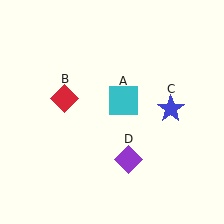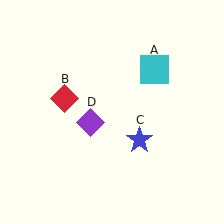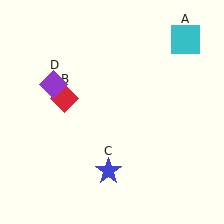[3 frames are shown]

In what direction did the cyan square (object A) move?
The cyan square (object A) moved up and to the right.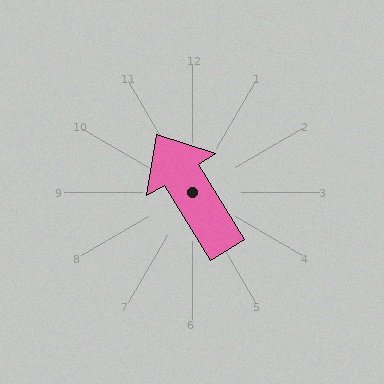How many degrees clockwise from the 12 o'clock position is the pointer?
Approximately 328 degrees.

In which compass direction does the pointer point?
Northwest.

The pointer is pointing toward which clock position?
Roughly 11 o'clock.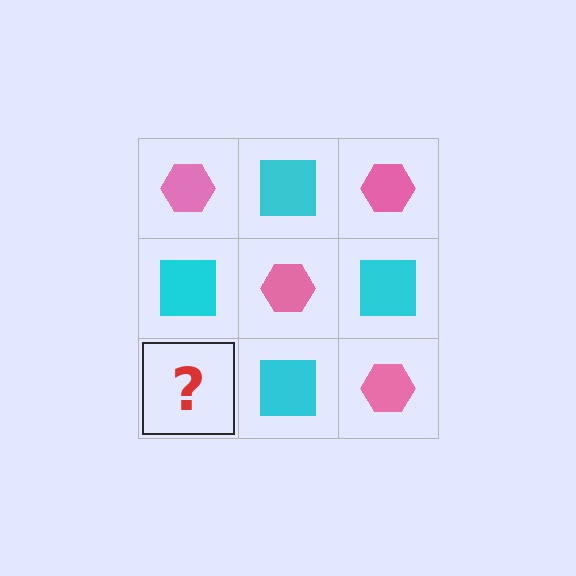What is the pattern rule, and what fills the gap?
The rule is that it alternates pink hexagon and cyan square in a checkerboard pattern. The gap should be filled with a pink hexagon.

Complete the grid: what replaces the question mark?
The question mark should be replaced with a pink hexagon.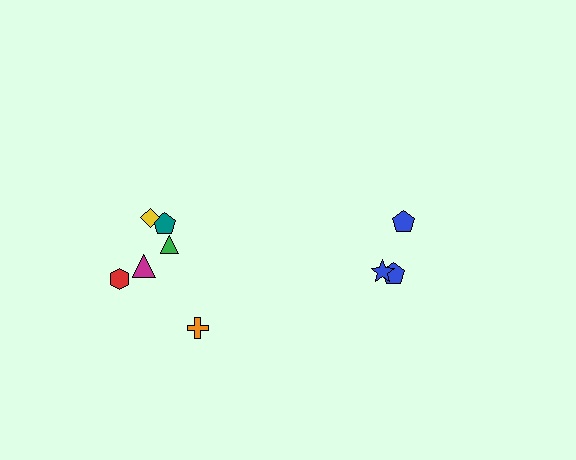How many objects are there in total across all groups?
There are 9 objects.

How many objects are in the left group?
There are 6 objects.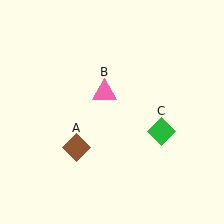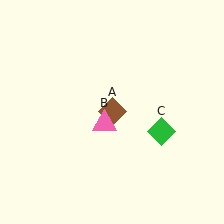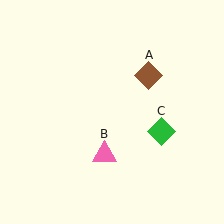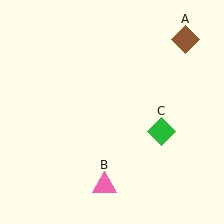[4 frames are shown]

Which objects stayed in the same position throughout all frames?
Green diamond (object C) remained stationary.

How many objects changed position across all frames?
2 objects changed position: brown diamond (object A), pink triangle (object B).